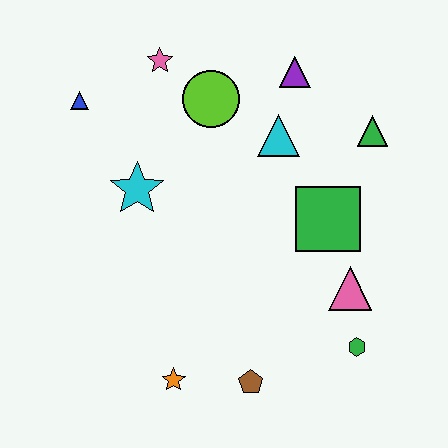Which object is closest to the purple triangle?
The cyan triangle is closest to the purple triangle.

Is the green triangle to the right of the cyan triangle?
Yes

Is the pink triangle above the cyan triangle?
No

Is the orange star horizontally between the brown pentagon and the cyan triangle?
No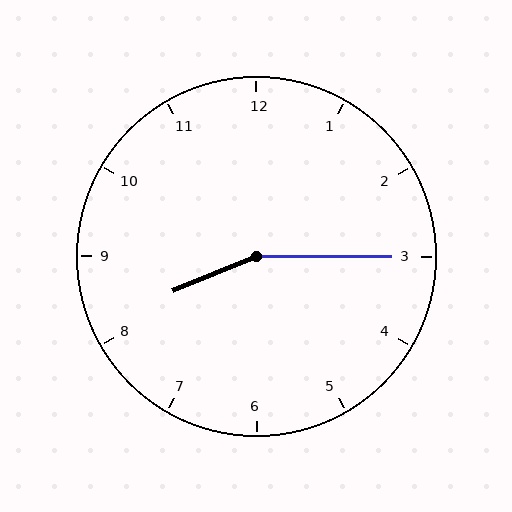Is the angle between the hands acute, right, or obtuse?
It is obtuse.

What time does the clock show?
8:15.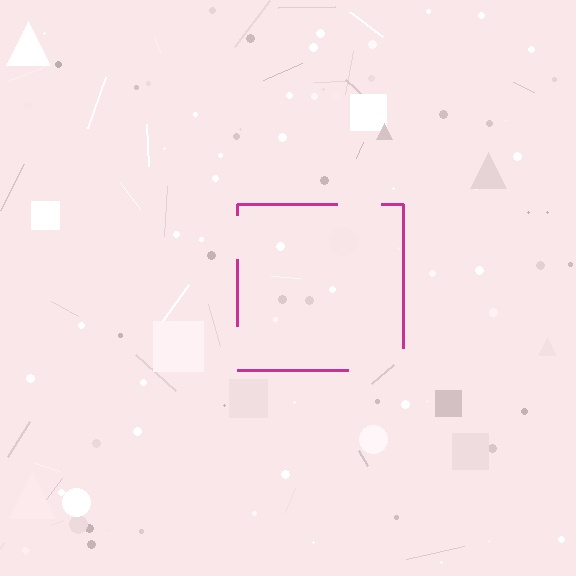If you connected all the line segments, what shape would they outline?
They would outline a square.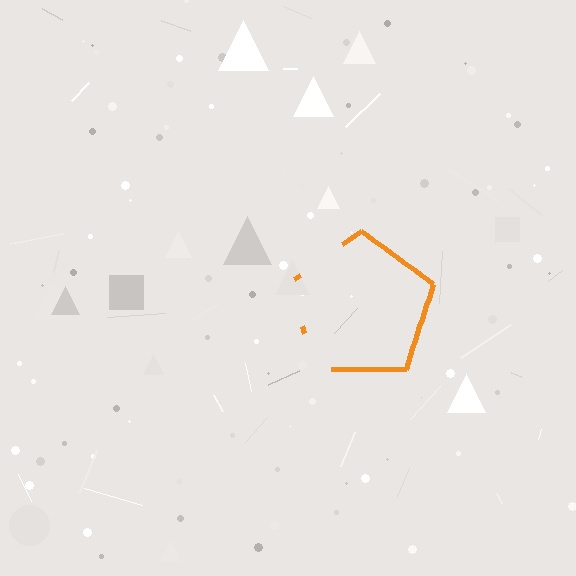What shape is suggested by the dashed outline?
The dashed outline suggests a pentagon.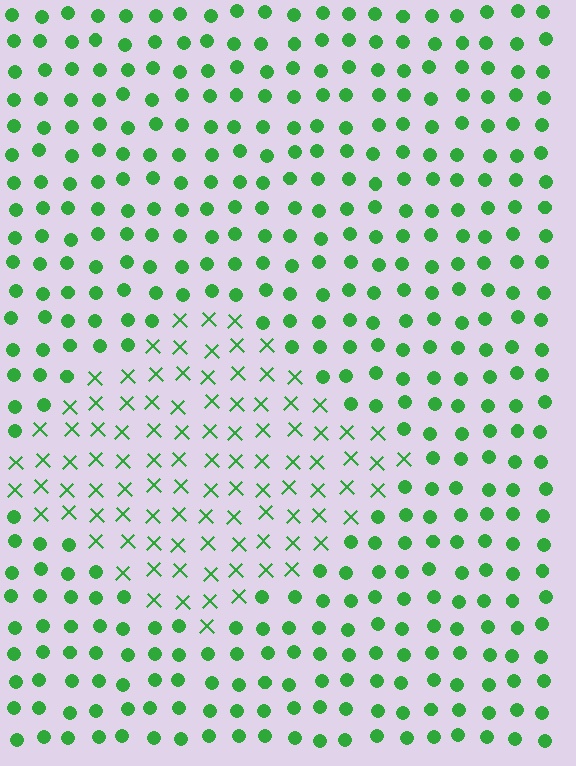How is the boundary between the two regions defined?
The boundary is defined by a change in element shape: X marks inside vs. circles outside. All elements share the same color and spacing.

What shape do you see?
I see a diamond.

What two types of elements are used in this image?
The image uses X marks inside the diamond region and circles outside it.